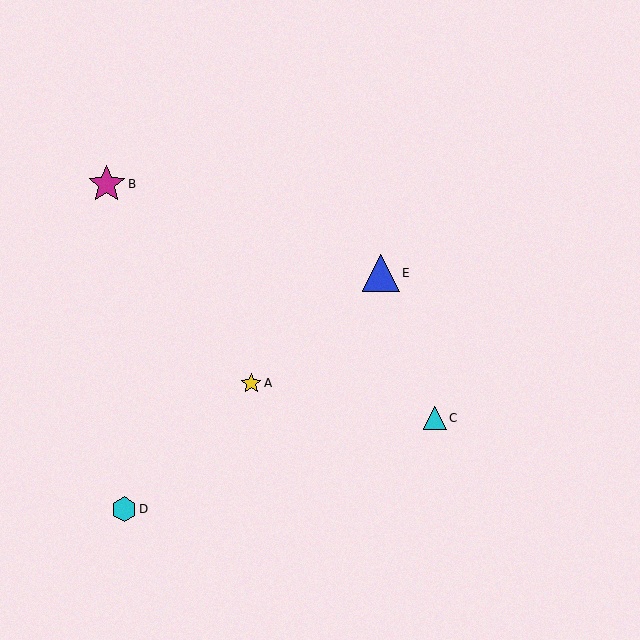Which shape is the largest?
The magenta star (labeled B) is the largest.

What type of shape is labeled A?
Shape A is a yellow star.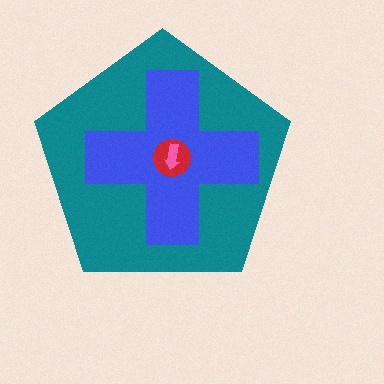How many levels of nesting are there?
4.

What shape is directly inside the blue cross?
The red circle.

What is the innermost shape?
The pink arrow.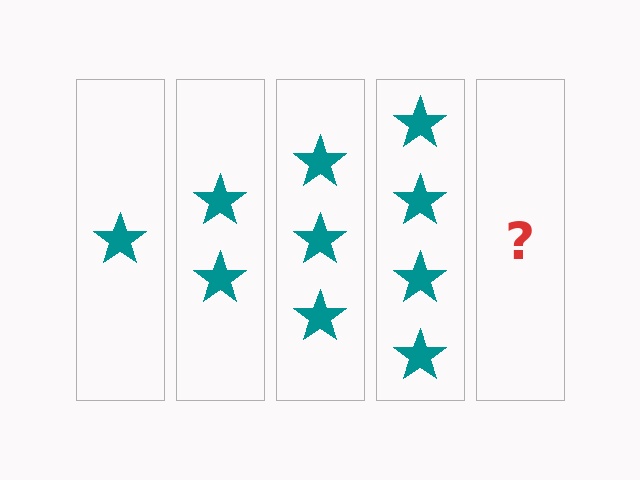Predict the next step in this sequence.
The next step is 5 stars.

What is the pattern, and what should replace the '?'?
The pattern is that each step adds one more star. The '?' should be 5 stars.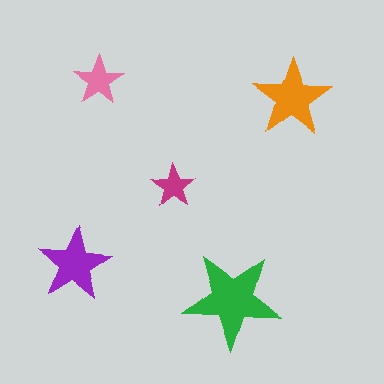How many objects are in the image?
There are 5 objects in the image.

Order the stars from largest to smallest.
the green one, the orange one, the purple one, the pink one, the magenta one.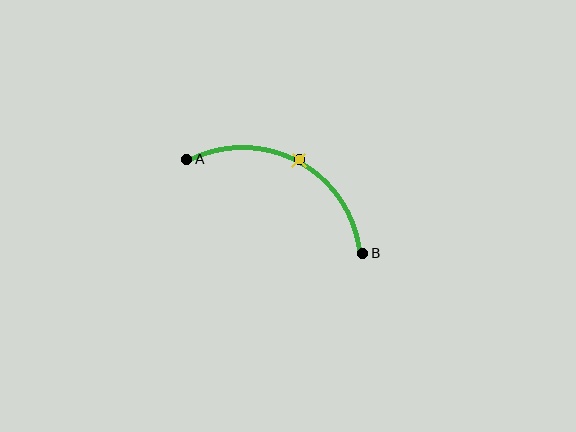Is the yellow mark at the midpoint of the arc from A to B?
Yes. The yellow mark lies on the arc at equal arc-length from both A and B — it is the arc midpoint.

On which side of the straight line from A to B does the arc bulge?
The arc bulges above the straight line connecting A and B.